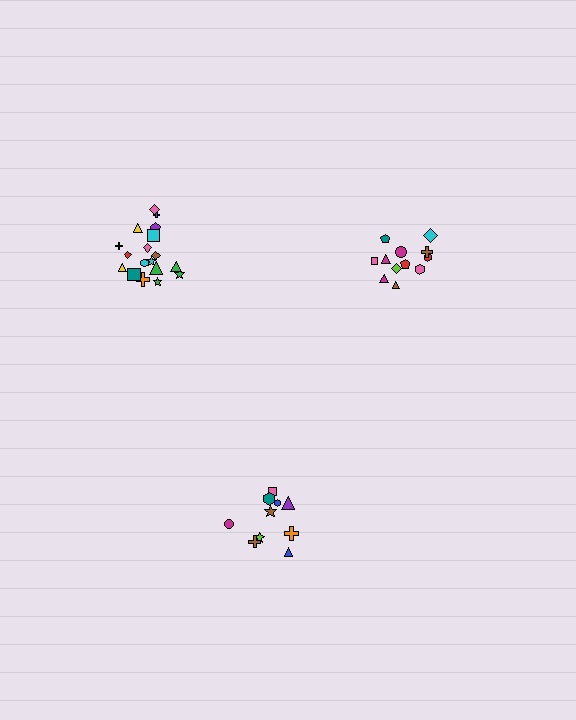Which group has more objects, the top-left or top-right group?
The top-left group.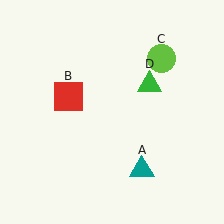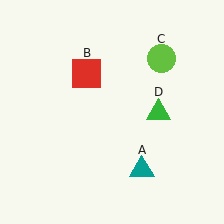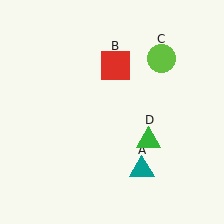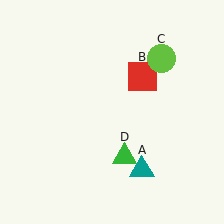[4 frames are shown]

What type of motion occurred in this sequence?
The red square (object B), green triangle (object D) rotated clockwise around the center of the scene.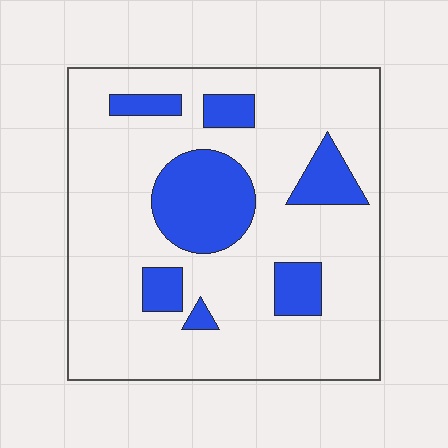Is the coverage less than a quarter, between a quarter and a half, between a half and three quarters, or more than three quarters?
Less than a quarter.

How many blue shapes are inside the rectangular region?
7.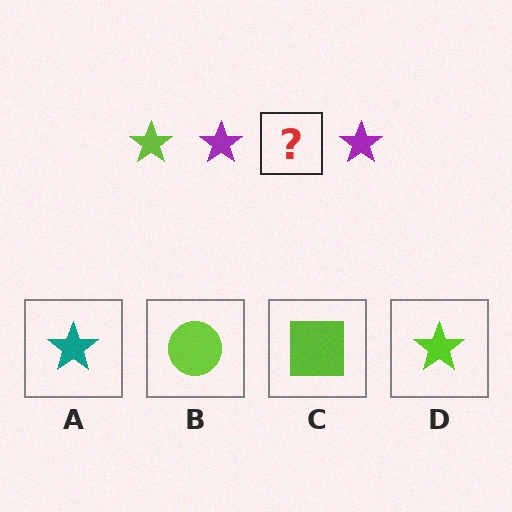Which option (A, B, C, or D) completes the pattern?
D.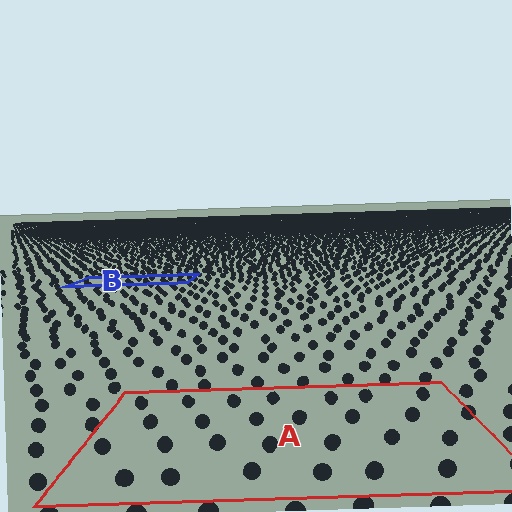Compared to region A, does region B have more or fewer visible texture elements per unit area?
Region B has more texture elements per unit area — they are packed more densely because it is farther away.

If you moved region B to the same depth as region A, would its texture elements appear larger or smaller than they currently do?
They would appear larger. At a closer depth, the same texture elements are projected at a bigger on-screen size.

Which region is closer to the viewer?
Region A is closer. The texture elements there are larger and more spread out.